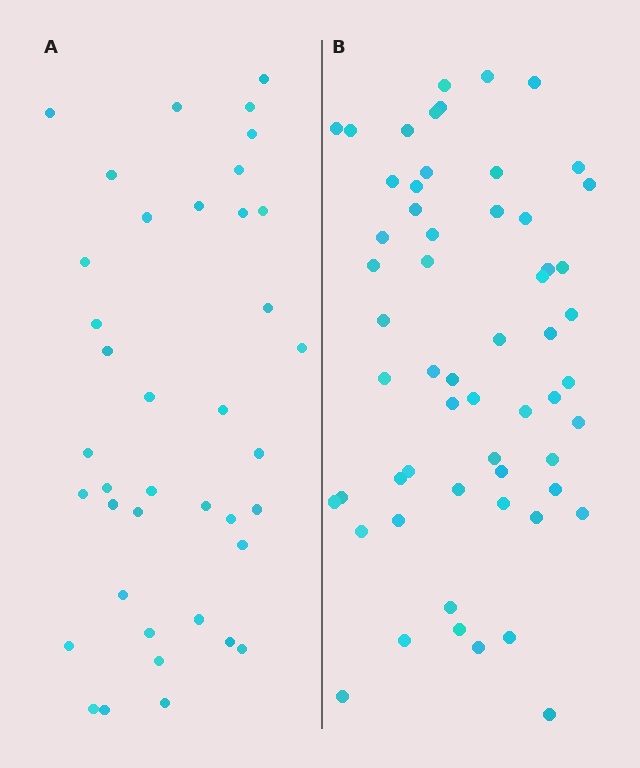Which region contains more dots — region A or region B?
Region B (the right region) has more dots.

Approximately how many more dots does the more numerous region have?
Region B has approximately 20 more dots than region A.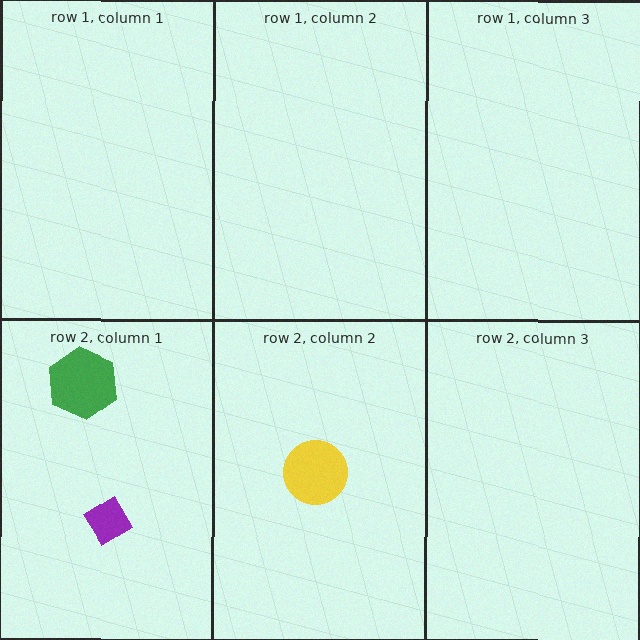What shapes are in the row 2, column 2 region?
The yellow circle.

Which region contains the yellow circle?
The row 2, column 2 region.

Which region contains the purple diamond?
The row 2, column 1 region.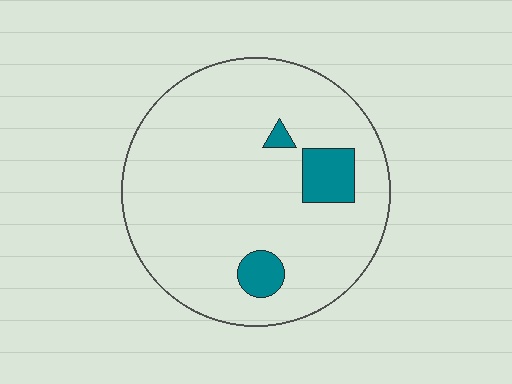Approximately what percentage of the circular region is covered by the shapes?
Approximately 10%.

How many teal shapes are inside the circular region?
3.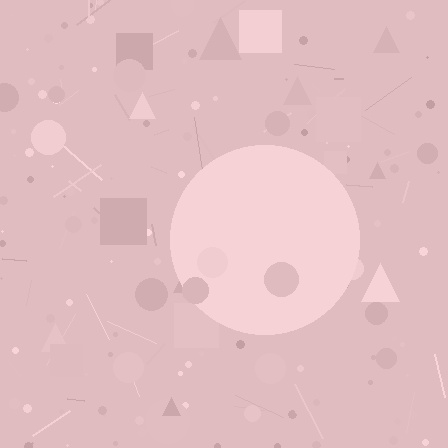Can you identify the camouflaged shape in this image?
The camouflaged shape is a circle.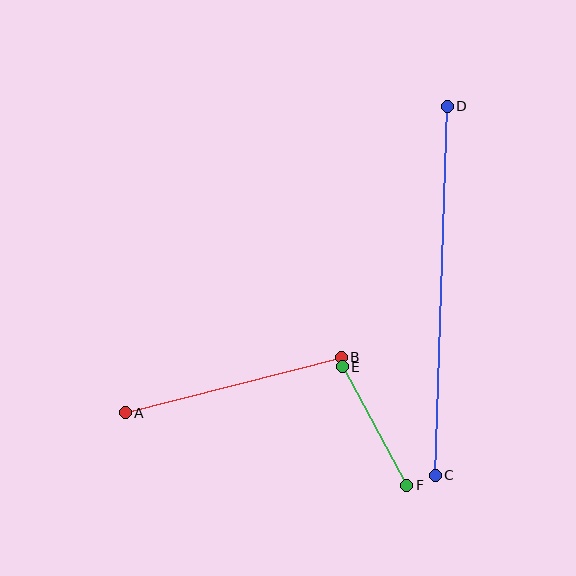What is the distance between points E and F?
The distance is approximately 135 pixels.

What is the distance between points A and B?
The distance is approximately 223 pixels.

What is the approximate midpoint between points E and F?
The midpoint is at approximately (375, 426) pixels.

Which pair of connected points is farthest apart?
Points C and D are farthest apart.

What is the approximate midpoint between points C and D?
The midpoint is at approximately (441, 291) pixels.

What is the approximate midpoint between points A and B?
The midpoint is at approximately (233, 385) pixels.